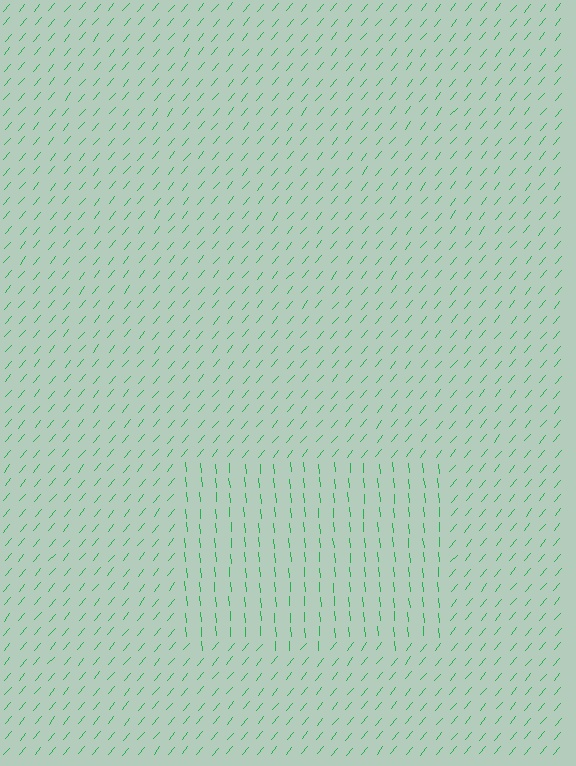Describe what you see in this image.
The image is filled with small green line segments. A rectangle region in the image has lines oriented differently from the surrounding lines, creating a visible texture boundary.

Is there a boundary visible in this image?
Yes, there is a texture boundary formed by a change in line orientation.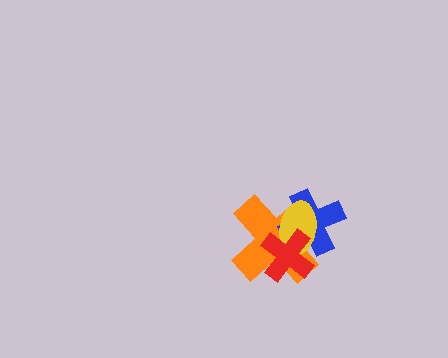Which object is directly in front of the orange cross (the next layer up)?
The blue cross is directly in front of the orange cross.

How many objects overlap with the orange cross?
3 objects overlap with the orange cross.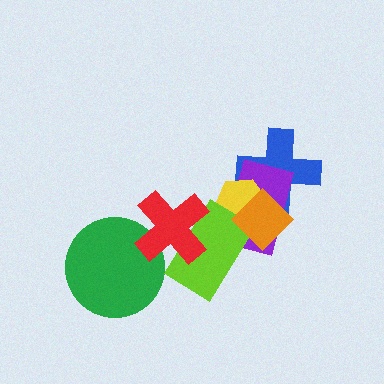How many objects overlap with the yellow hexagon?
4 objects overlap with the yellow hexagon.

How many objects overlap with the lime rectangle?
4 objects overlap with the lime rectangle.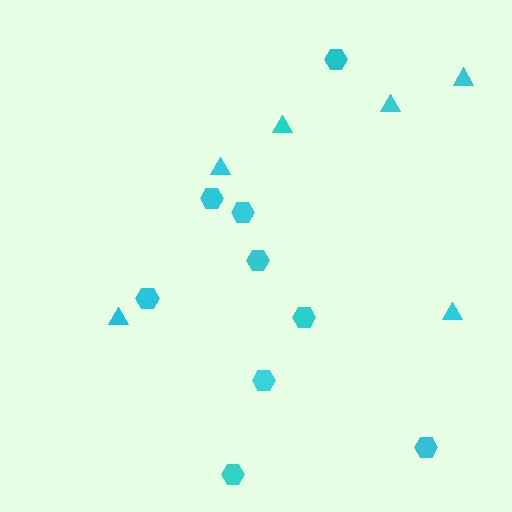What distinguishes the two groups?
There are 2 groups: one group of hexagons (9) and one group of triangles (6).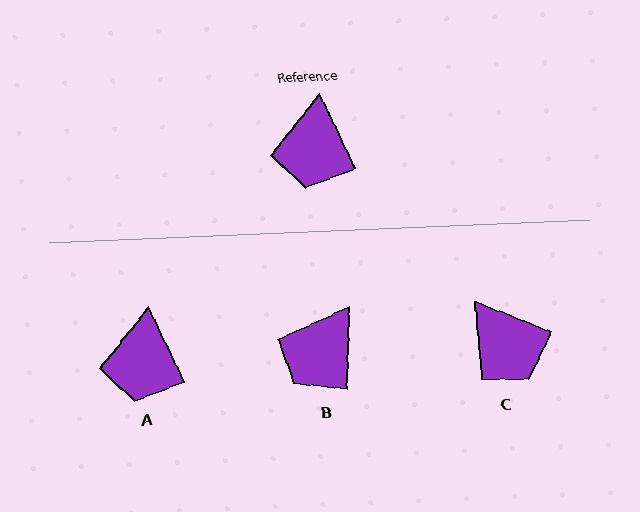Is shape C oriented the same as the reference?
No, it is off by about 43 degrees.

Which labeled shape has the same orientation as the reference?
A.